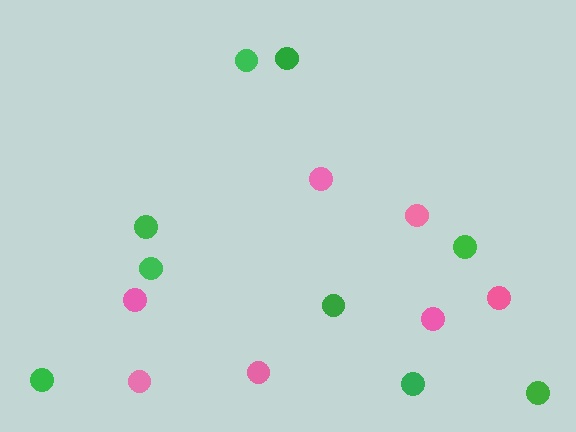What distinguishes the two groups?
There are 2 groups: one group of pink circles (7) and one group of green circles (9).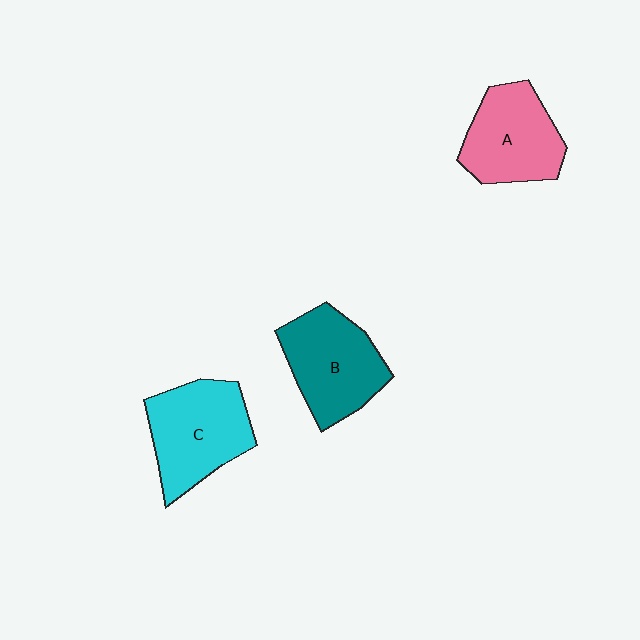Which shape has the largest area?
Shape C (cyan).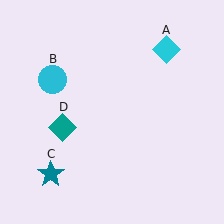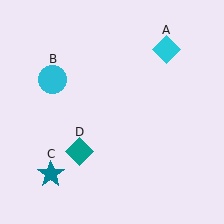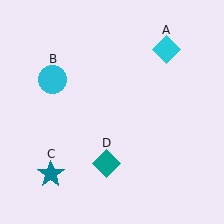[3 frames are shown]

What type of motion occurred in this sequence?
The teal diamond (object D) rotated counterclockwise around the center of the scene.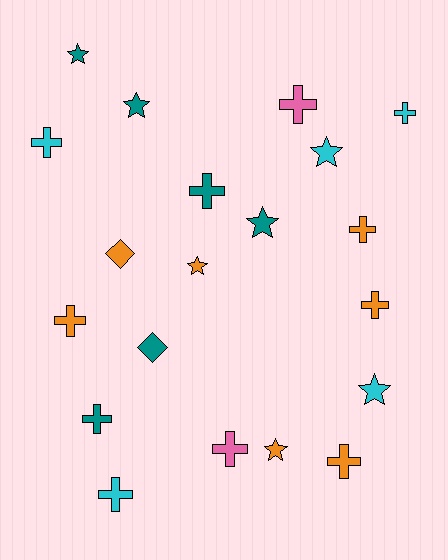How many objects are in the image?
There are 20 objects.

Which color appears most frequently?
Orange, with 7 objects.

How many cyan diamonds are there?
There are no cyan diamonds.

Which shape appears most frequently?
Cross, with 11 objects.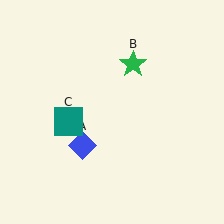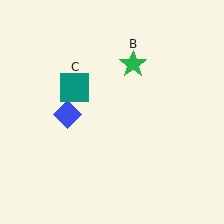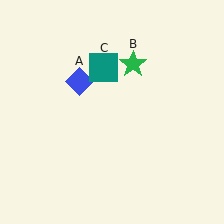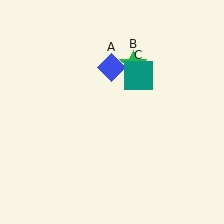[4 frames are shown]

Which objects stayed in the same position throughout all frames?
Green star (object B) remained stationary.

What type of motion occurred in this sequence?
The blue diamond (object A), teal square (object C) rotated clockwise around the center of the scene.